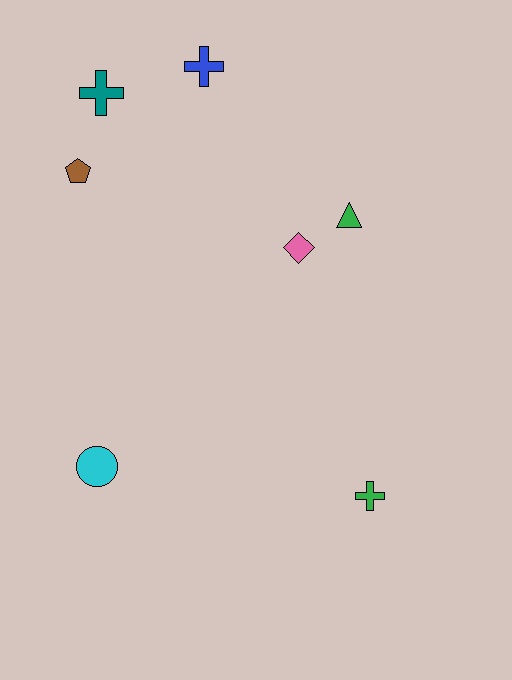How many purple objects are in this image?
There are no purple objects.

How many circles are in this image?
There is 1 circle.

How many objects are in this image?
There are 7 objects.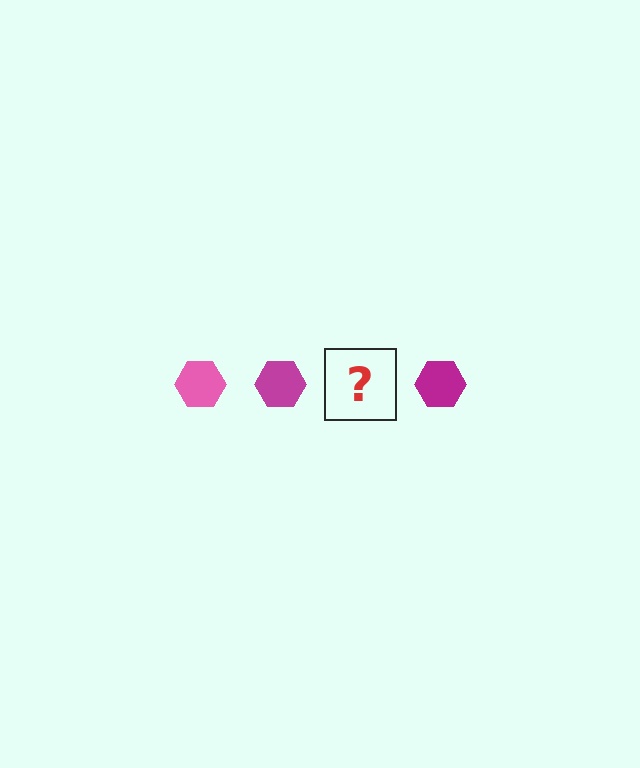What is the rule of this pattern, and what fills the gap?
The rule is that the pattern cycles through pink, magenta hexagons. The gap should be filled with a pink hexagon.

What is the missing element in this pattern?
The missing element is a pink hexagon.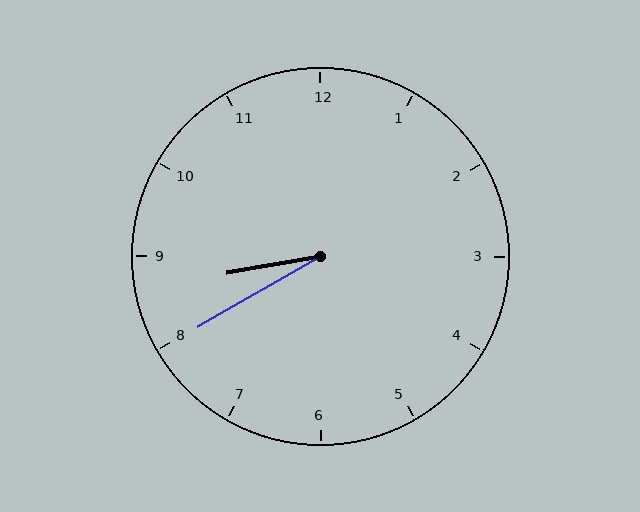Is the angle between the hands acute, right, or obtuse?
It is acute.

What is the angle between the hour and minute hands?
Approximately 20 degrees.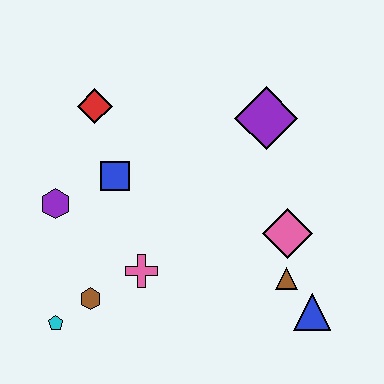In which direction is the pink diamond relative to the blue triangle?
The pink diamond is above the blue triangle.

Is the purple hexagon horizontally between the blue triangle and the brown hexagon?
No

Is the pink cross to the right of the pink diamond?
No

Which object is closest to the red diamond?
The blue square is closest to the red diamond.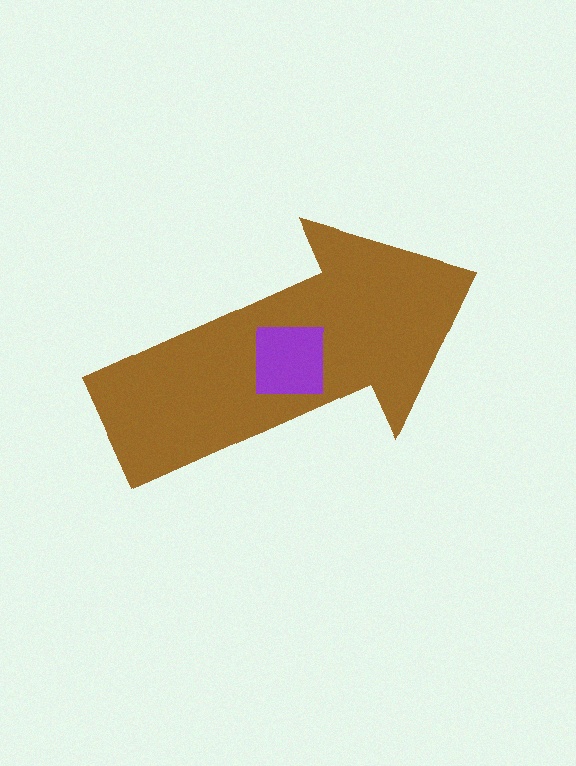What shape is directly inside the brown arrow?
The purple square.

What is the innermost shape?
The purple square.